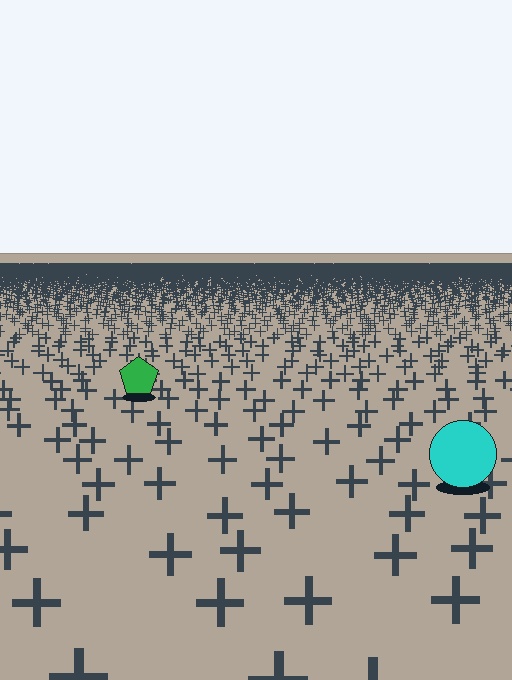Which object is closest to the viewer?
The cyan circle is closest. The texture marks near it are larger and more spread out.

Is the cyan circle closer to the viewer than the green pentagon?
Yes. The cyan circle is closer — you can tell from the texture gradient: the ground texture is coarser near it.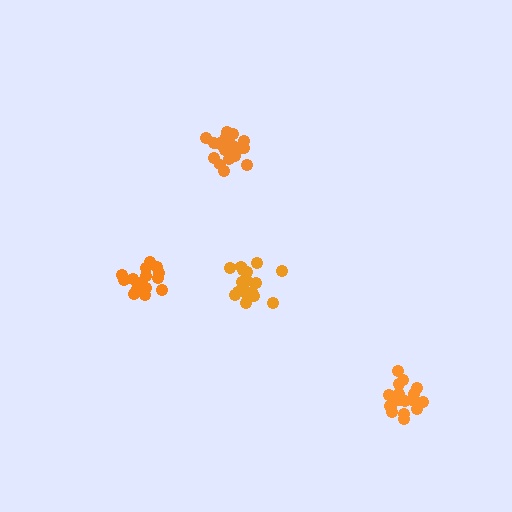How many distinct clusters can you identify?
There are 4 distinct clusters.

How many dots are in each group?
Group 1: 16 dots, Group 2: 21 dots, Group 3: 19 dots, Group 4: 18 dots (74 total).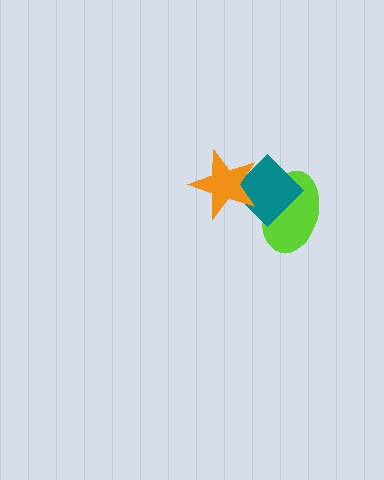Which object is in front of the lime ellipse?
The teal diamond is in front of the lime ellipse.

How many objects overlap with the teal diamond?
2 objects overlap with the teal diamond.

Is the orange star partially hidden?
No, no other shape covers it.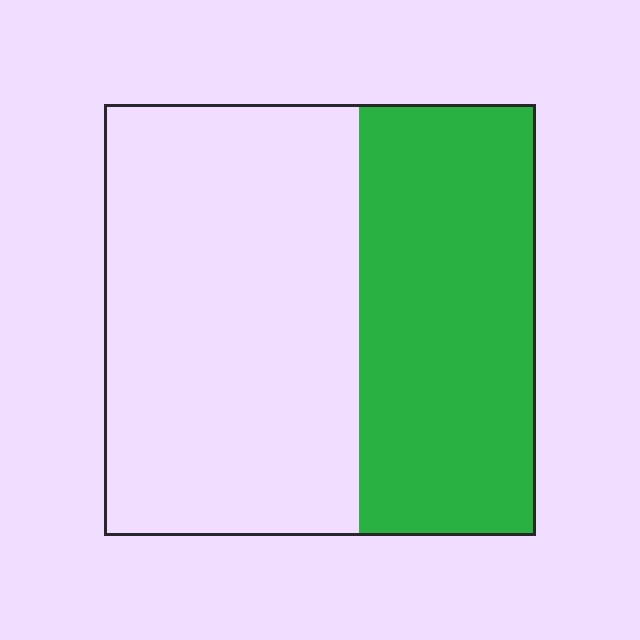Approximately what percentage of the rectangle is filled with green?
Approximately 40%.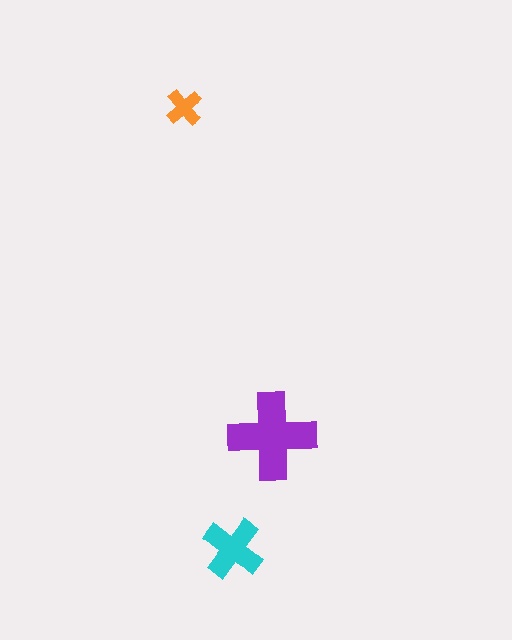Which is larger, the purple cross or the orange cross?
The purple one.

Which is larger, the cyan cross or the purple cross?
The purple one.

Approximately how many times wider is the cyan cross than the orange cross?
About 1.5 times wider.